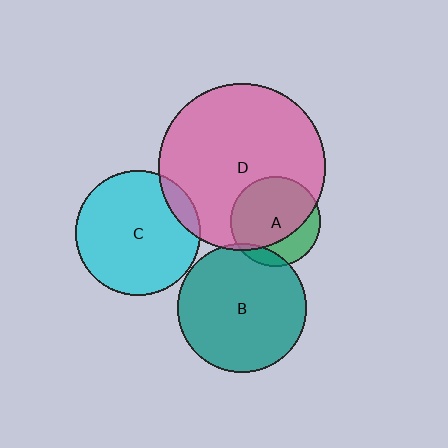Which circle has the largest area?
Circle D (pink).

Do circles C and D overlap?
Yes.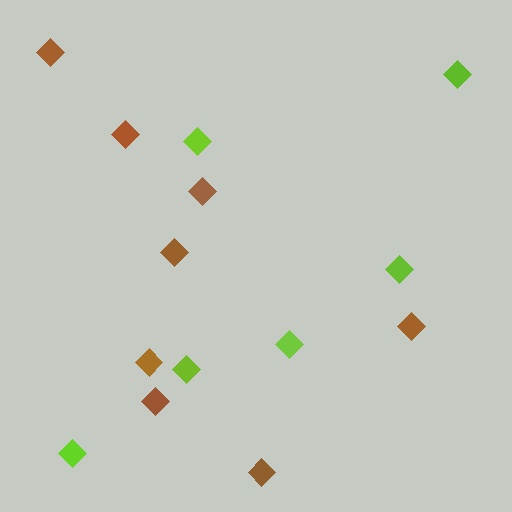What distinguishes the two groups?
There are 2 groups: one group of brown diamonds (8) and one group of lime diamonds (6).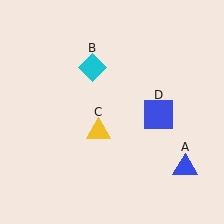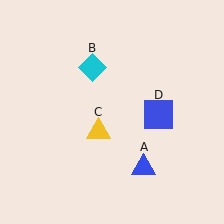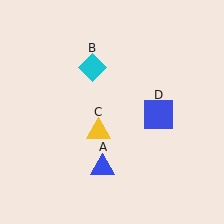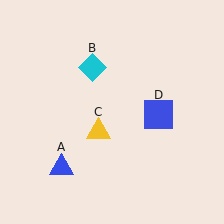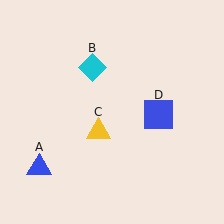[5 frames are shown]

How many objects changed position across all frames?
1 object changed position: blue triangle (object A).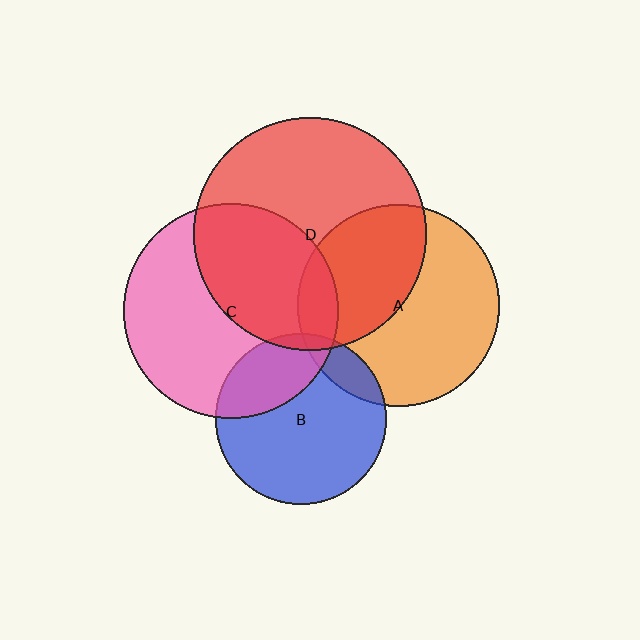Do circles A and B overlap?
Yes.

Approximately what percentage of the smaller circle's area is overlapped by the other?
Approximately 10%.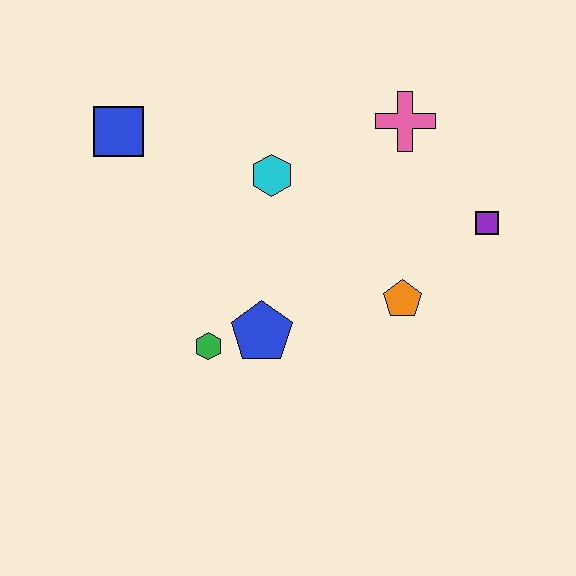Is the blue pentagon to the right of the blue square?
Yes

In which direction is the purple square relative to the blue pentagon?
The purple square is to the right of the blue pentagon.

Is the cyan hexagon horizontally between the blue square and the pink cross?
Yes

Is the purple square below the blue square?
Yes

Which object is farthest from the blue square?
The purple square is farthest from the blue square.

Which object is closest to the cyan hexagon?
The pink cross is closest to the cyan hexagon.